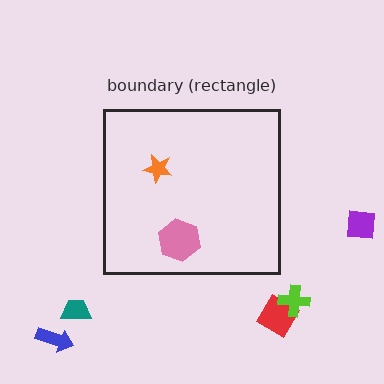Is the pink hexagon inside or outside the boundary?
Inside.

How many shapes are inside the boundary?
2 inside, 5 outside.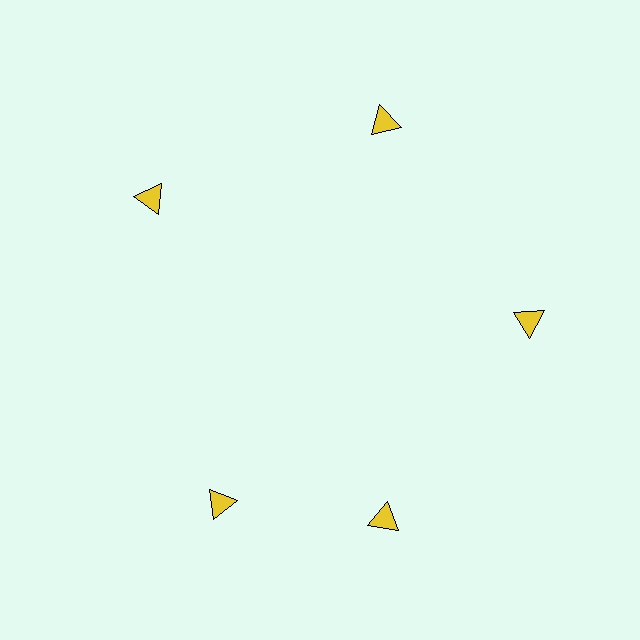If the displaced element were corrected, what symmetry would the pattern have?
It would have 5-fold rotational symmetry — the pattern would map onto itself every 72 degrees.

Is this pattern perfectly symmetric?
No. The 5 yellow triangles are arranged in a ring, but one element near the 8 o'clock position is rotated out of alignment along the ring, breaking the 5-fold rotational symmetry.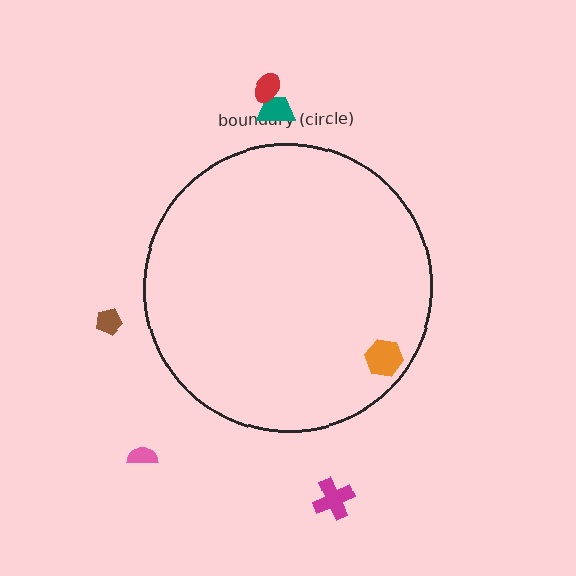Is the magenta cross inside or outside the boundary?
Outside.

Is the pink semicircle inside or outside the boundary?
Outside.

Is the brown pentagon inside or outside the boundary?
Outside.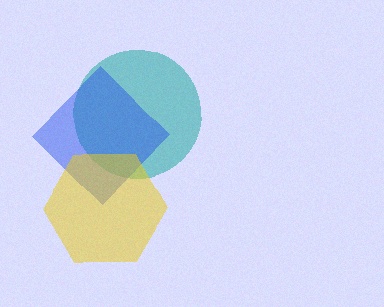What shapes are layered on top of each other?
The layered shapes are: a teal circle, a blue diamond, a yellow hexagon.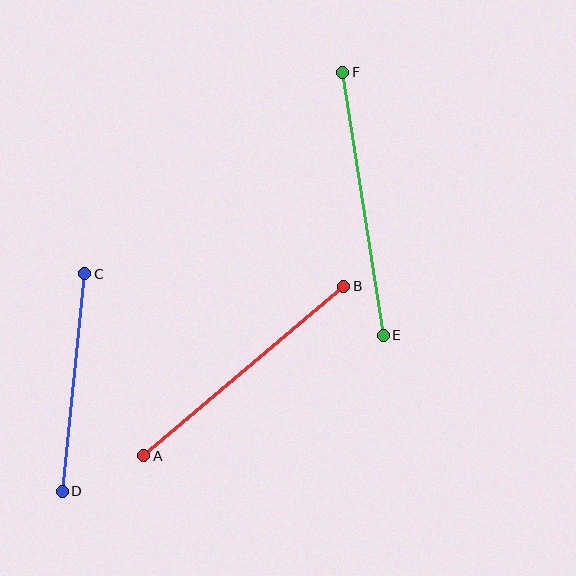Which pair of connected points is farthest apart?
Points E and F are farthest apart.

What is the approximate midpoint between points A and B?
The midpoint is at approximately (244, 371) pixels.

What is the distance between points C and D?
The distance is approximately 218 pixels.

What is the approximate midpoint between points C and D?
The midpoint is at approximately (74, 383) pixels.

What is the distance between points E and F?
The distance is approximately 266 pixels.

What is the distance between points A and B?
The distance is approximately 262 pixels.